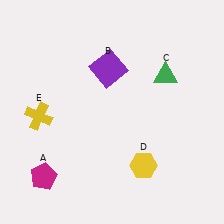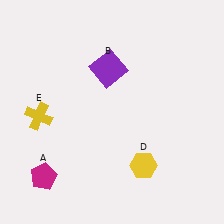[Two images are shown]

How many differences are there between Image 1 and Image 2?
There is 1 difference between the two images.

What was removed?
The green triangle (C) was removed in Image 2.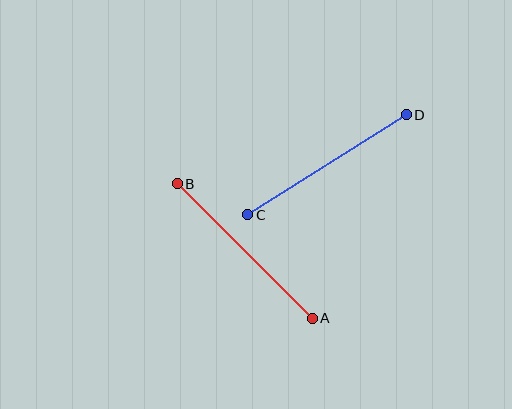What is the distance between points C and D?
The distance is approximately 187 pixels.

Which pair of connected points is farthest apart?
Points A and B are farthest apart.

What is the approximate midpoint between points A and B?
The midpoint is at approximately (245, 251) pixels.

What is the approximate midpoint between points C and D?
The midpoint is at approximately (327, 165) pixels.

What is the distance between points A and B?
The distance is approximately 191 pixels.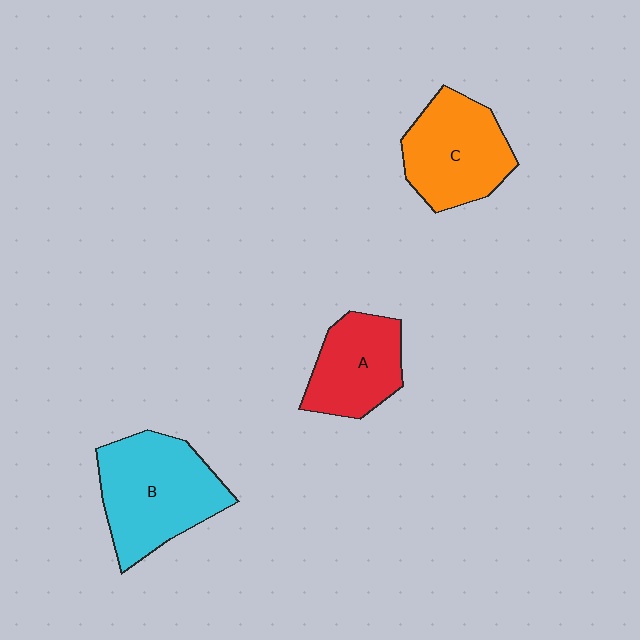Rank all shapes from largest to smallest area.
From largest to smallest: B (cyan), C (orange), A (red).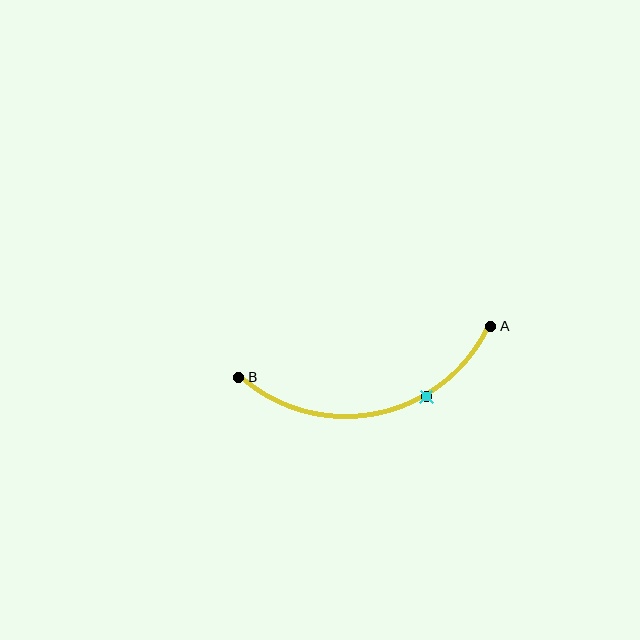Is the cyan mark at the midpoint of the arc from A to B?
No. The cyan mark lies on the arc but is closer to endpoint A. The arc midpoint would be at the point on the curve equidistant along the arc from both A and B.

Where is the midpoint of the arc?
The arc midpoint is the point on the curve farthest from the straight line joining A and B. It sits below that line.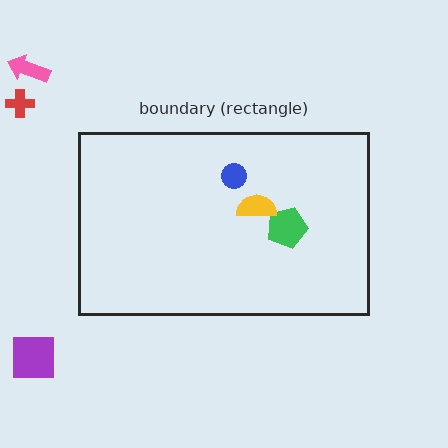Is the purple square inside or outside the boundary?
Outside.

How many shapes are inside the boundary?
3 inside, 3 outside.